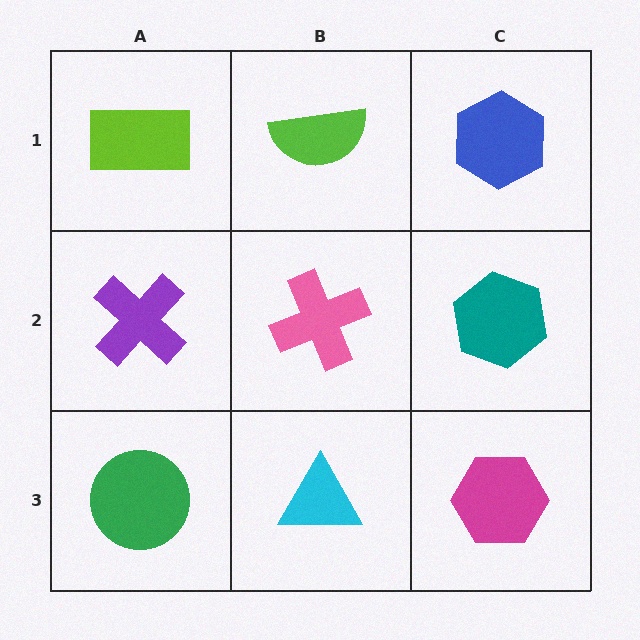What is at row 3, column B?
A cyan triangle.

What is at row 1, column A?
A lime rectangle.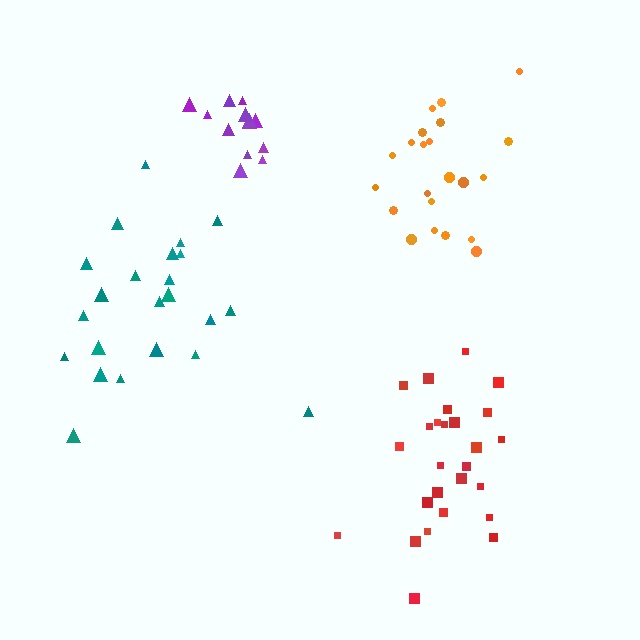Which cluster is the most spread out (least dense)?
Teal.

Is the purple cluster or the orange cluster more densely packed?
Purple.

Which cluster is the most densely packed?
Purple.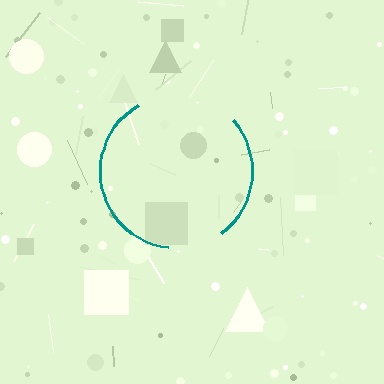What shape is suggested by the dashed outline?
The dashed outline suggests a circle.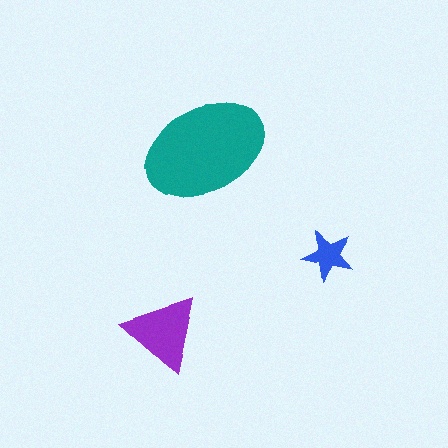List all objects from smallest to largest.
The blue star, the purple triangle, the teal ellipse.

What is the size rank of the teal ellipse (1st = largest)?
1st.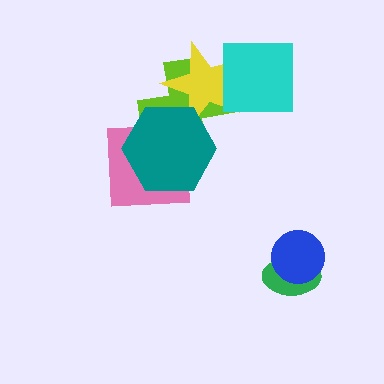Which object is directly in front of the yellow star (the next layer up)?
The cyan square is directly in front of the yellow star.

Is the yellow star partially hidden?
Yes, it is partially covered by another shape.